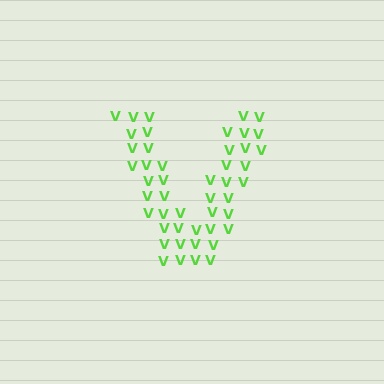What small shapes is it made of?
It is made of small letter V's.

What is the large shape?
The large shape is the letter V.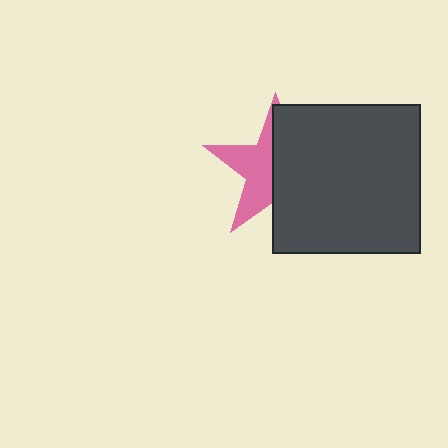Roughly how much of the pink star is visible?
A small part of it is visible (roughly 44%).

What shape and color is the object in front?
The object in front is a dark gray square.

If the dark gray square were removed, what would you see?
You would see the complete pink star.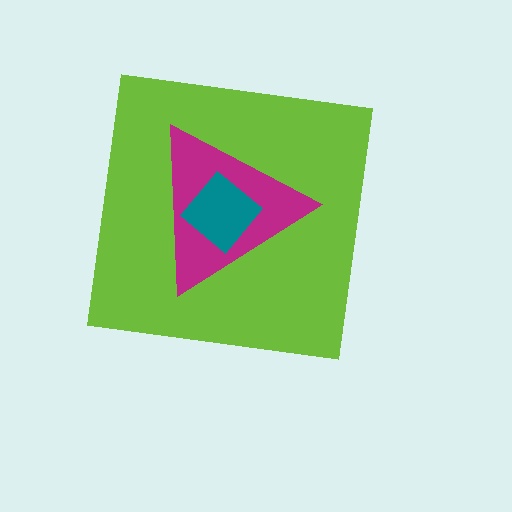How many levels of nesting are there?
3.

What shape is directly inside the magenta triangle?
The teal diamond.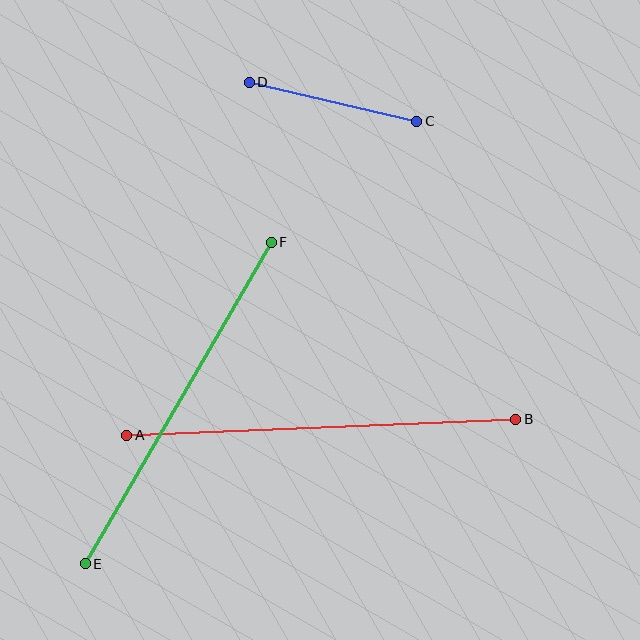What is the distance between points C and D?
The distance is approximately 172 pixels.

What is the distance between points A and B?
The distance is approximately 390 pixels.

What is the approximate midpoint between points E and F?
The midpoint is at approximately (178, 403) pixels.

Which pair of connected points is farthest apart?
Points A and B are farthest apart.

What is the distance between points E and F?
The distance is approximately 371 pixels.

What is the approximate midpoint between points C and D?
The midpoint is at approximately (333, 102) pixels.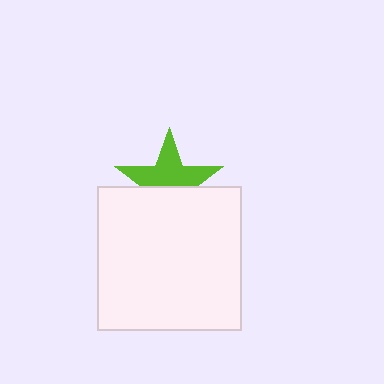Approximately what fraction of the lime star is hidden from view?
Roughly 44% of the lime star is hidden behind the white square.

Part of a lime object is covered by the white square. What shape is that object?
It is a star.